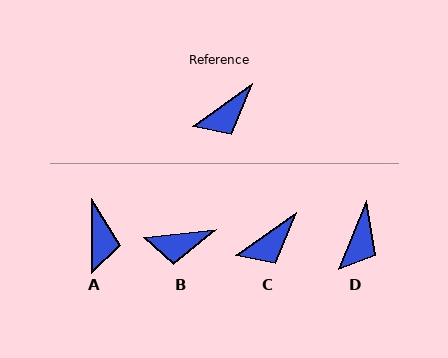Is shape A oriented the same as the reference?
No, it is off by about 54 degrees.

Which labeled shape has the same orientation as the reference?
C.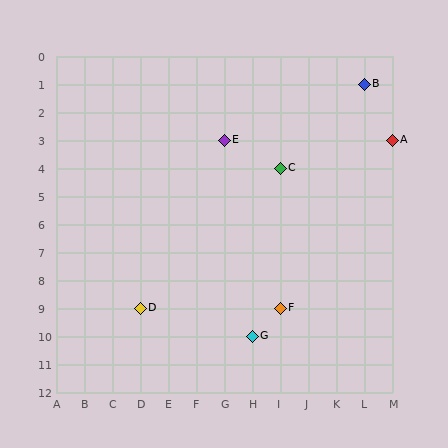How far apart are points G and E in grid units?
Points G and E are 1 column and 7 rows apart (about 7.1 grid units diagonally).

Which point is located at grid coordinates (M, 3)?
Point A is at (M, 3).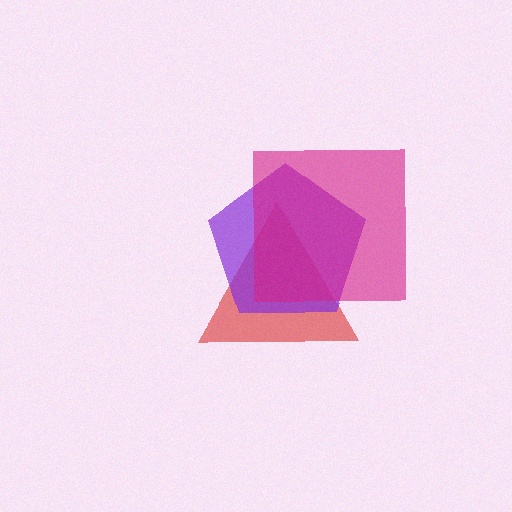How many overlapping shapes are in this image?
There are 3 overlapping shapes in the image.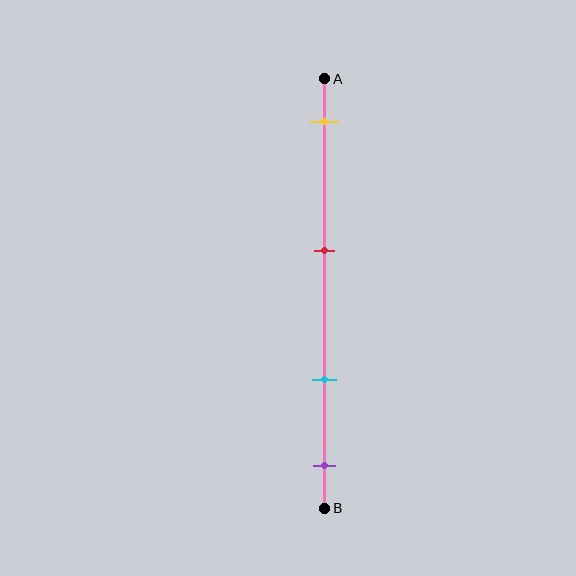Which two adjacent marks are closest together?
The cyan and purple marks are the closest adjacent pair.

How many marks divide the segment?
There are 4 marks dividing the segment.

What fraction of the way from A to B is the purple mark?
The purple mark is approximately 90% (0.9) of the way from A to B.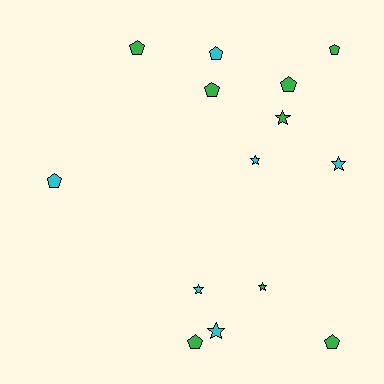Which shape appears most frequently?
Pentagon, with 8 objects.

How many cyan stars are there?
There are 4 cyan stars.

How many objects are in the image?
There are 14 objects.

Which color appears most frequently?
Green, with 8 objects.